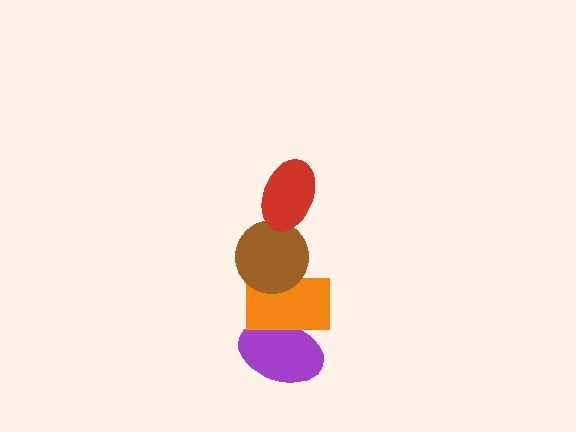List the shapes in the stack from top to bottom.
From top to bottom: the red ellipse, the brown circle, the orange rectangle, the purple ellipse.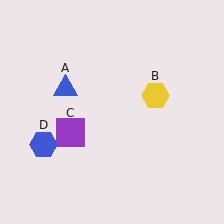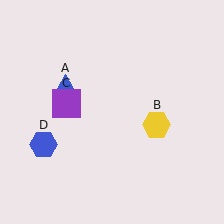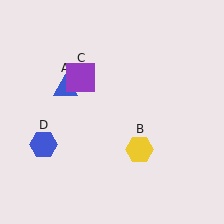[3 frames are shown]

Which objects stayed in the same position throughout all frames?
Blue triangle (object A) and blue hexagon (object D) remained stationary.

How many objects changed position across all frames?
2 objects changed position: yellow hexagon (object B), purple square (object C).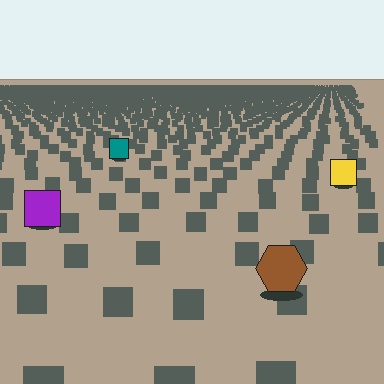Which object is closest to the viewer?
The brown hexagon is closest. The texture marks near it are larger and more spread out.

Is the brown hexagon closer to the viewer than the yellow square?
Yes. The brown hexagon is closer — you can tell from the texture gradient: the ground texture is coarser near it.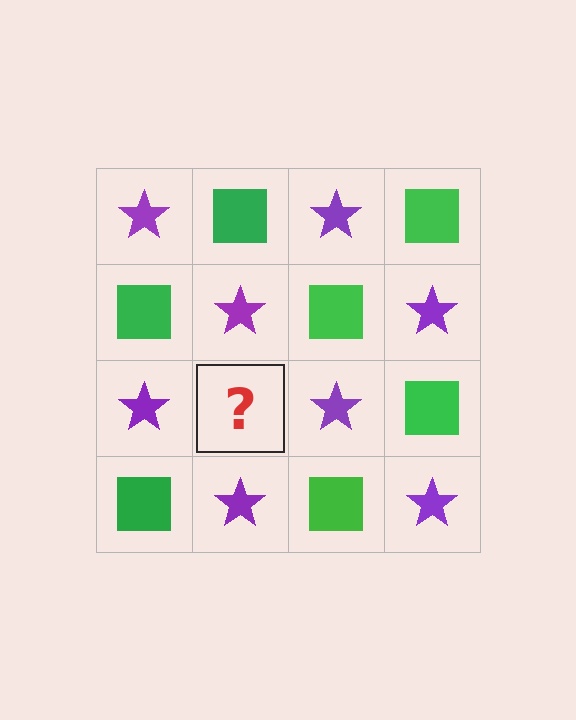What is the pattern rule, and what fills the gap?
The rule is that it alternates purple star and green square in a checkerboard pattern. The gap should be filled with a green square.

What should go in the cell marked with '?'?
The missing cell should contain a green square.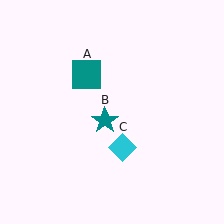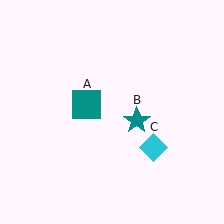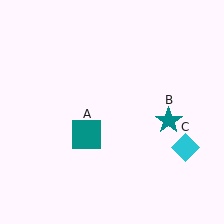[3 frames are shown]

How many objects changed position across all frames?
3 objects changed position: teal square (object A), teal star (object B), cyan diamond (object C).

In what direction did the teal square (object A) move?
The teal square (object A) moved down.